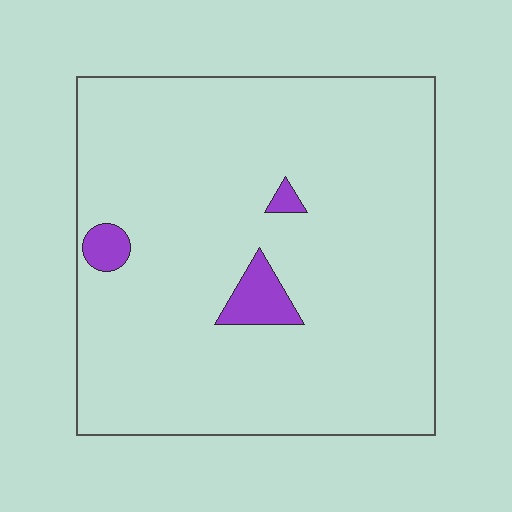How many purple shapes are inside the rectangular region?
3.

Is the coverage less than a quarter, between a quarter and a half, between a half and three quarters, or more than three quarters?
Less than a quarter.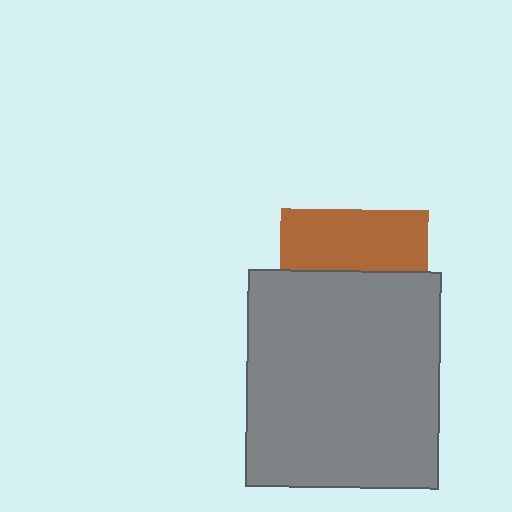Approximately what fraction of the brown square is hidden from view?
Roughly 58% of the brown square is hidden behind the gray rectangle.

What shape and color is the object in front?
The object in front is a gray rectangle.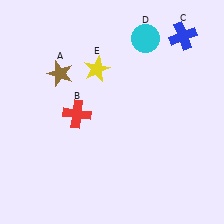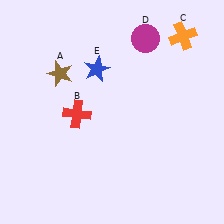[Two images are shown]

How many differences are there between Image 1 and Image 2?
There are 3 differences between the two images.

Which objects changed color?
C changed from blue to orange. D changed from cyan to magenta. E changed from yellow to blue.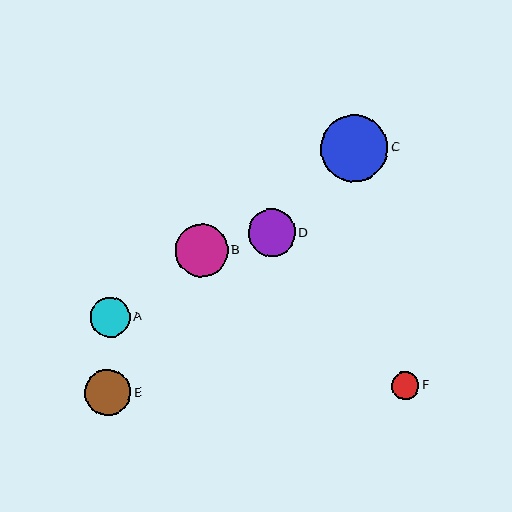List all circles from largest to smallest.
From largest to smallest: C, B, D, E, A, F.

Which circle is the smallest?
Circle F is the smallest with a size of approximately 27 pixels.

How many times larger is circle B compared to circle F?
Circle B is approximately 2.0 times the size of circle F.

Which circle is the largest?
Circle C is the largest with a size of approximately 67 pixels.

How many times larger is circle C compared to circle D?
Circle C is approximately 1.4 times the size of circle D.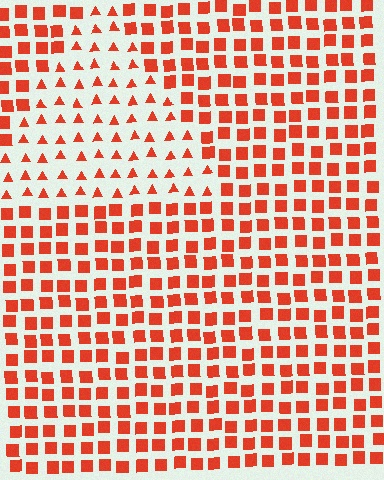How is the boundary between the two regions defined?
The boundary is defined by a change in element shape: triangles inside vs. squares outside. All elements share the same color and spacing.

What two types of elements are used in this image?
The image uses triangles inside the triangle region and squares outside it.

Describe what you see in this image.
The image is filled with small red elements arranged in a uniform grid. A triangle-shaped region contains triangles, while the surrounding area contains squares. The boundary is defined purely by the change in element shape.